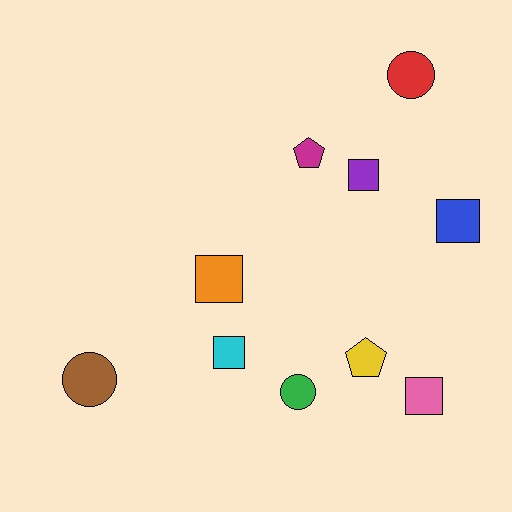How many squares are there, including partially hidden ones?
There are 5 squares.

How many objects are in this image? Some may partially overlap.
There are 10 objects.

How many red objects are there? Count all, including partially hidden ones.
There is 1 red object.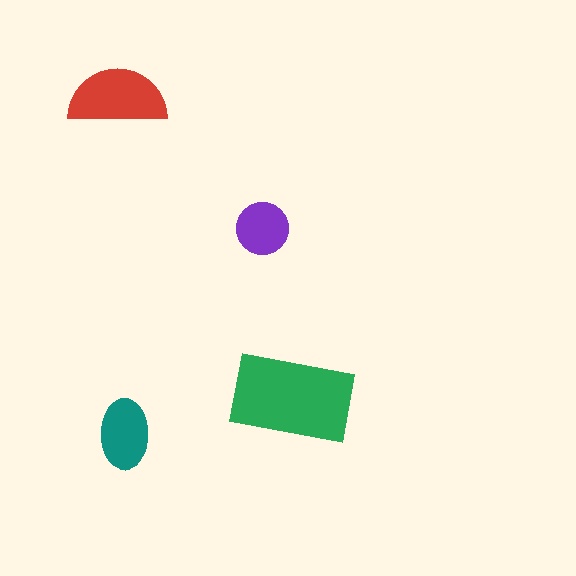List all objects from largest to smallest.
The green rectangle, the red semicircle, the teal ellipse, the purple circle.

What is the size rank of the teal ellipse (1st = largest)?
3rd.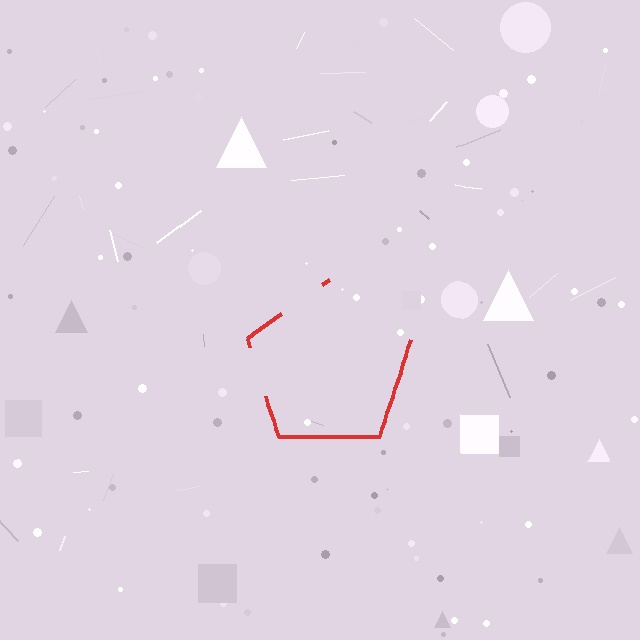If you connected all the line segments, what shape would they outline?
They would outline a pentagon.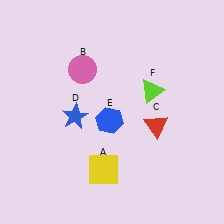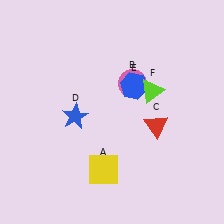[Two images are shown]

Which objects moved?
The objects that moved are: the pink circle (B), the blue hexagon (E).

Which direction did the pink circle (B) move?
The pink circle (B) moved right.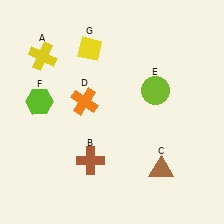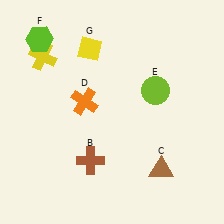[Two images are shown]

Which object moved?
The lime hexagon (F) moved up.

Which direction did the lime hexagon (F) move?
The lime hexagon (F) moved up.